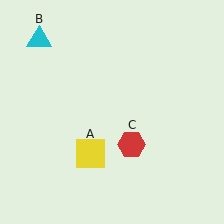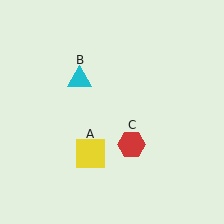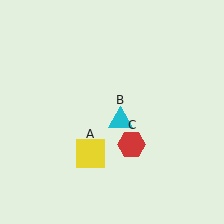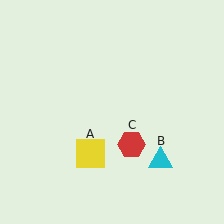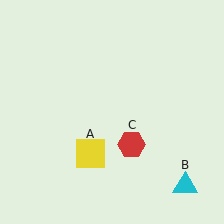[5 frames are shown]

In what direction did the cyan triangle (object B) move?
The cyan triangle (object B) moved down and to the right.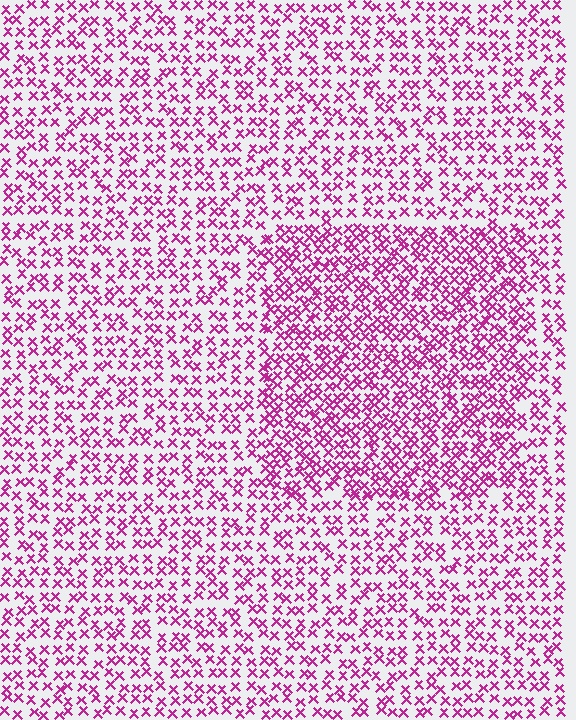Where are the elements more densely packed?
The elements are more densely packed inside the rectangle boundary.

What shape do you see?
I see a rectangle.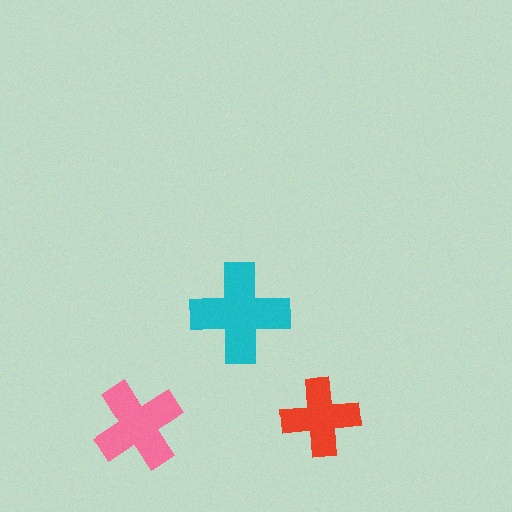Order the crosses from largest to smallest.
the cyan one, the pink one, the red one.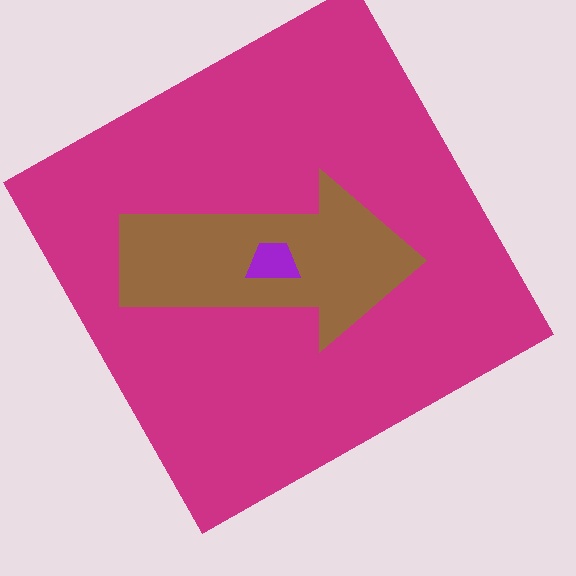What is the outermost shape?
The magenta square.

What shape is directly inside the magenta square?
The brown arrow.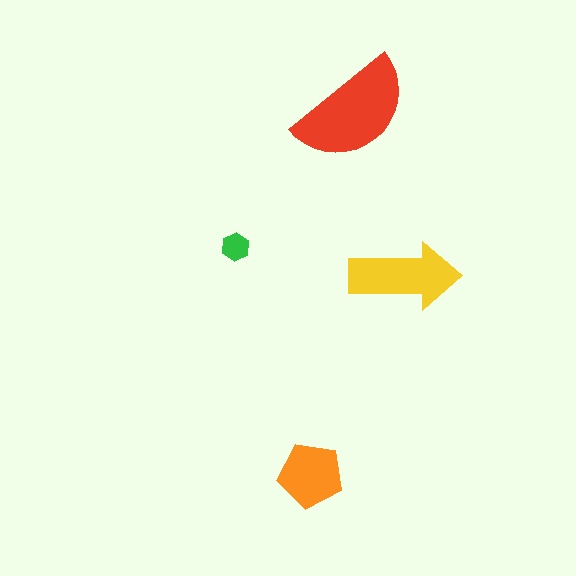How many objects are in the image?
There are 4 objects in the image.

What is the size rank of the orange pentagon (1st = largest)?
3rd.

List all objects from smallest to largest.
The green hexagon, the orange pentagon, the yellow arrow, the red semicircle.